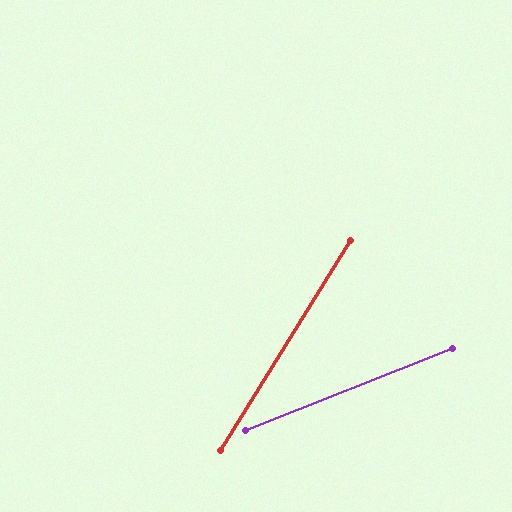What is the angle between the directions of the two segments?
Approximately 36 degrees.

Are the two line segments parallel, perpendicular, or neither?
Neither parallel nor perpendicular — they differ by about 36°.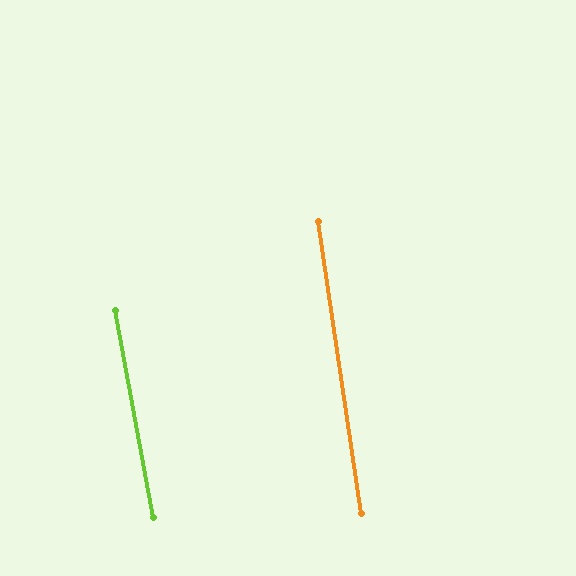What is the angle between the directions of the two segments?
Approximately 2 degrees.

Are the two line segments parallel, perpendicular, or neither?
Parallel — their directions differ by only 2.0°.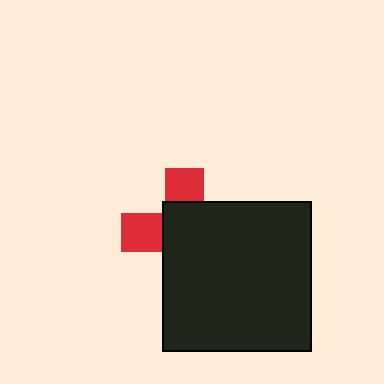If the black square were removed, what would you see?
You would see the complete red cross.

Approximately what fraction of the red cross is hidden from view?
Roughly 66% of the red cross is hidden behind the black square.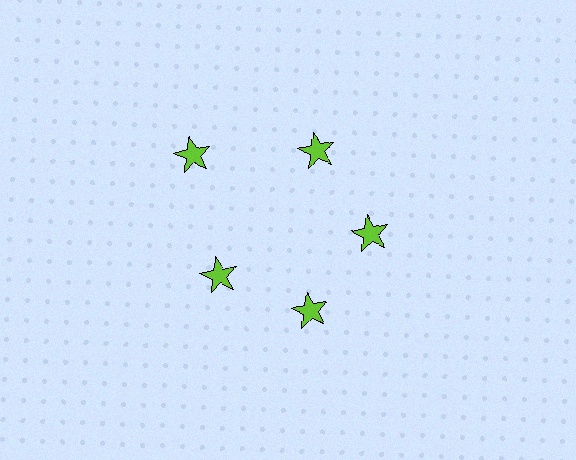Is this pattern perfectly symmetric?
No. The 5 lime stars are arranged in a ring, but one element near the 10 o'clock position is pushed outward from the center, breaking the 5-fold rotational symmetry.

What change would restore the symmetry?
The symmetry would be restored by moving it inward, back onto the ring so that all 5 stars sit at equal angles and equal distance from the center.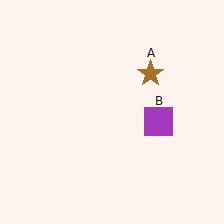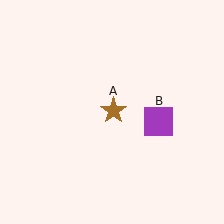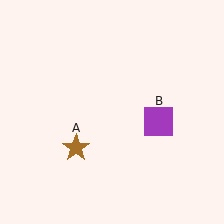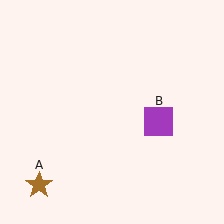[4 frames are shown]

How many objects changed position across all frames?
1 object changed position: brown star (object A).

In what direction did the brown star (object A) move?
The brown star (object A) moved down and to the left.